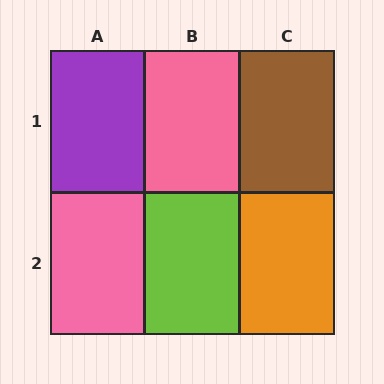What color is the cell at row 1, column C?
Brown.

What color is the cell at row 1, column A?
Purple.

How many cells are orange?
1 cell is orange.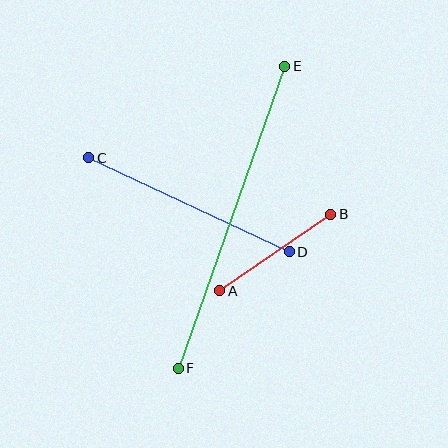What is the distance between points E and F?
The distance is approximately 321 pixels.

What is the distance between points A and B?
The distance is approximately 135 pixels.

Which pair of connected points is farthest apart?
Points E and F are farthest apart.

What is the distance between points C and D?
The distance is approximately 221 pixels.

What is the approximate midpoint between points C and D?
The midpoint is at approximately (189, 205) pixels.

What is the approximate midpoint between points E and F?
The midpoint is at approximately (232, 217) pixels.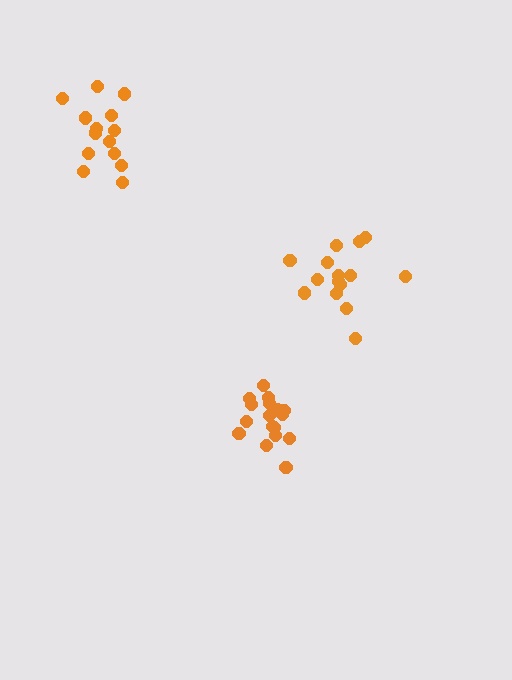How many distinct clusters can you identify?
There are 3 distinct clusters.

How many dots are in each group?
Group 1: 15 dots, Group 2: 14 dots, Group 3: 17 dots (46 total).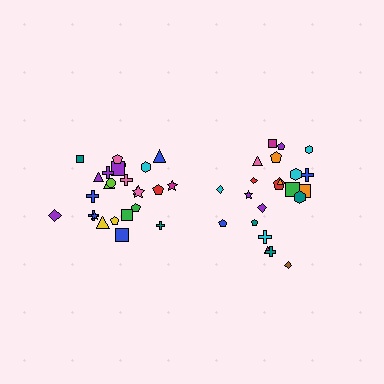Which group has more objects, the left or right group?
The left group.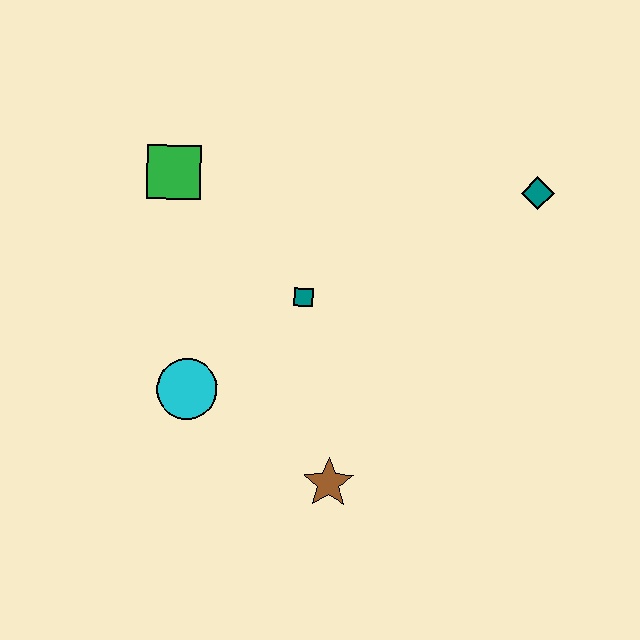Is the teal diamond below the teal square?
No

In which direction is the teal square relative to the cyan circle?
The teal square is to the right of the cyan circle.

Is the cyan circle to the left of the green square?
No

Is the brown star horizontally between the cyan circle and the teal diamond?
Yes